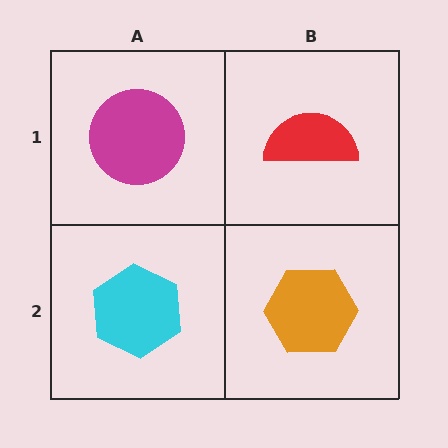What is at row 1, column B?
A red semicircle.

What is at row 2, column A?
A cyan hexagon.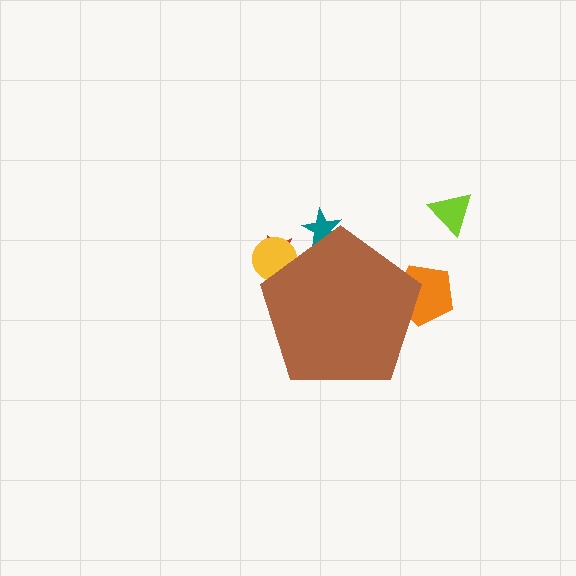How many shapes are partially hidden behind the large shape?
4 shapes are partially hidden.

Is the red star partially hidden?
Yes, the red star is partially hidden behind the brown pentagon.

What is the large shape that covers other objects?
A brown pentagon.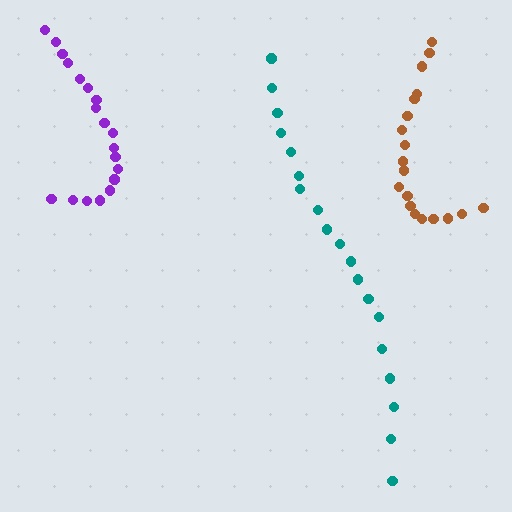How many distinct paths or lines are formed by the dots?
There are 3 distinct paths.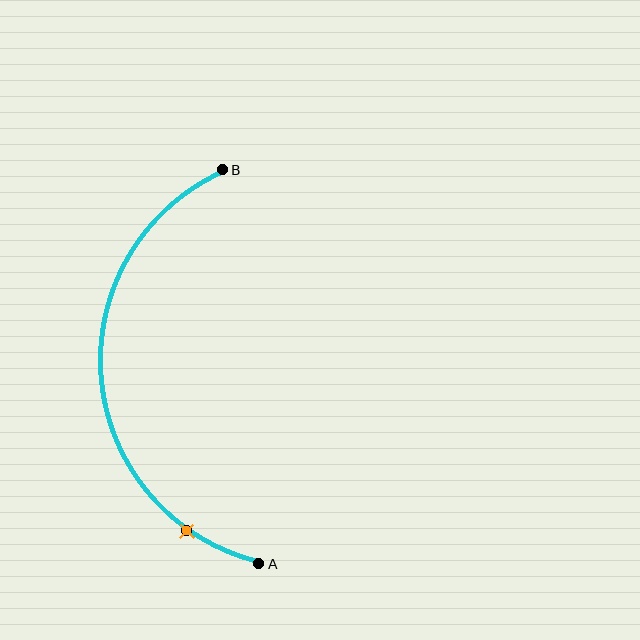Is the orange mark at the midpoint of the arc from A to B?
No. The orange mark lies on the arc but is closer to endpoint A. The arc midpoint would be at the point on the curve equidistant along the arc from both A and B.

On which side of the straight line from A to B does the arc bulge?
The arc bulges to the left of the straight line connecting A and B.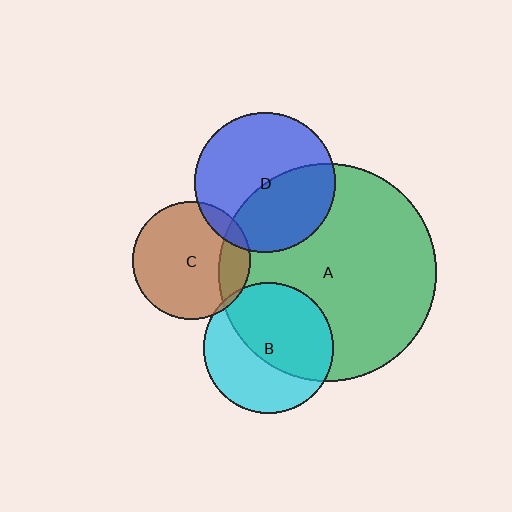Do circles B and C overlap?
Yes.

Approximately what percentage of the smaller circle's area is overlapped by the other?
Approximately 5%.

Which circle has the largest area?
Circle A (green).